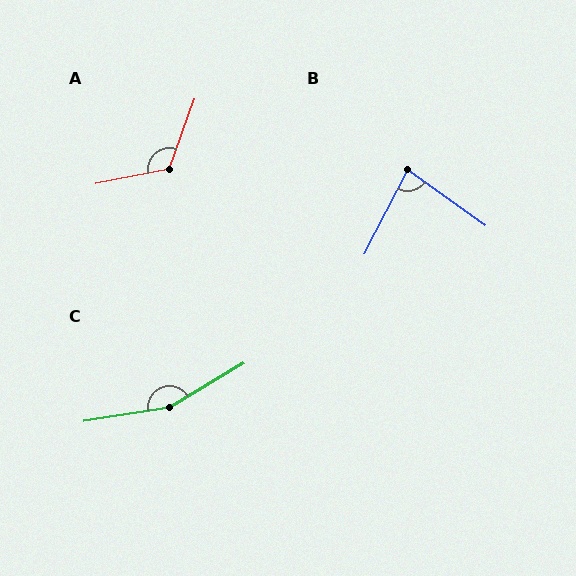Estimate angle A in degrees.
Approximately 121 degrees.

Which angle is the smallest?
B, at approximately 81 degrees.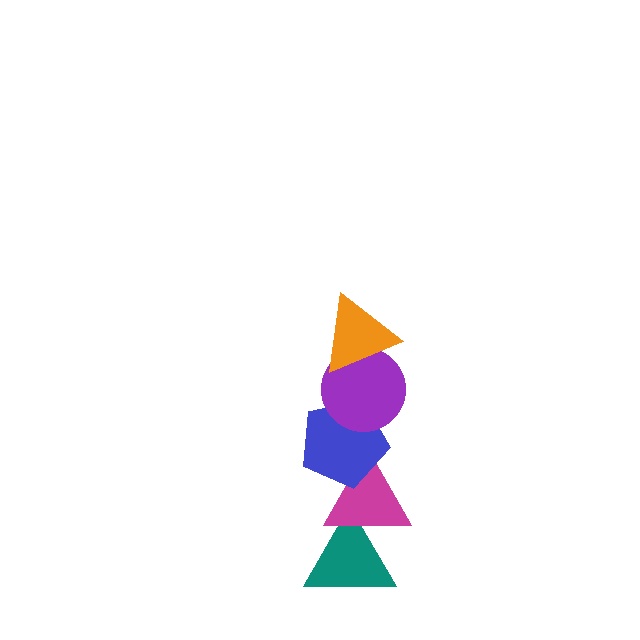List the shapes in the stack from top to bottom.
From top to bottom: the orange triangle, the purple circle, the blue pentagon, the magenta triangle, the teal triangle.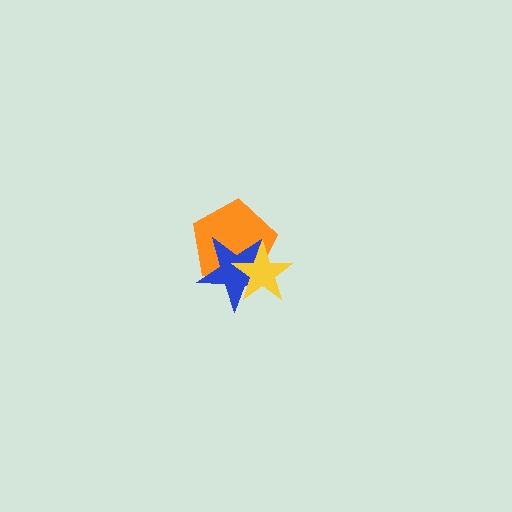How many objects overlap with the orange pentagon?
2 objects overlap with the orange pentagon.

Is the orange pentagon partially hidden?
Yes, it is partially covered by another shape.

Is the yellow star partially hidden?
No, no other shape covers it.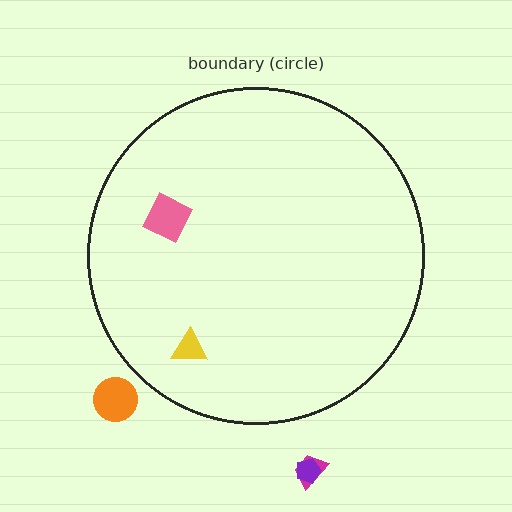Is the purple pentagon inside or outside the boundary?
Outside.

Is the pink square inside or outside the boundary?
Inside.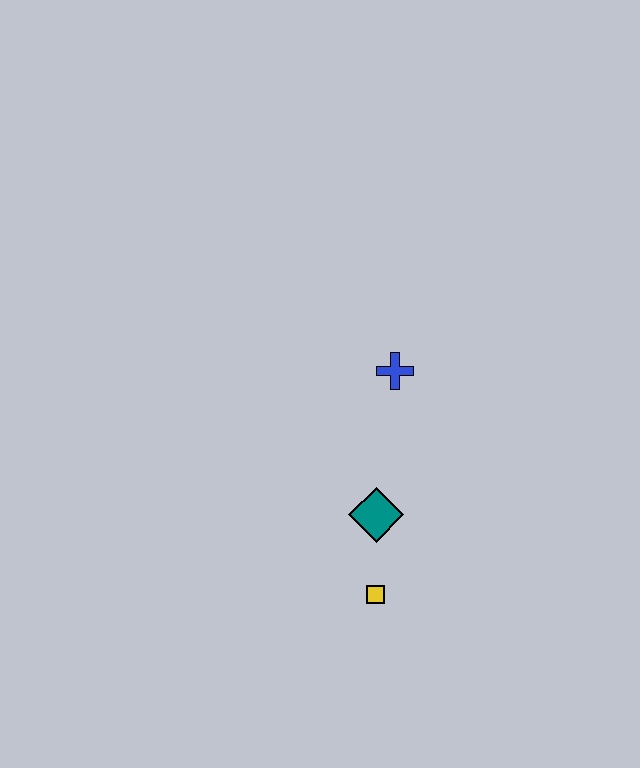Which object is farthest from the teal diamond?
The blue cross is farthest from the teal diamond.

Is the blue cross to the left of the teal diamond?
No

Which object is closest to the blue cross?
The teal diamond is closest to the blue cross.